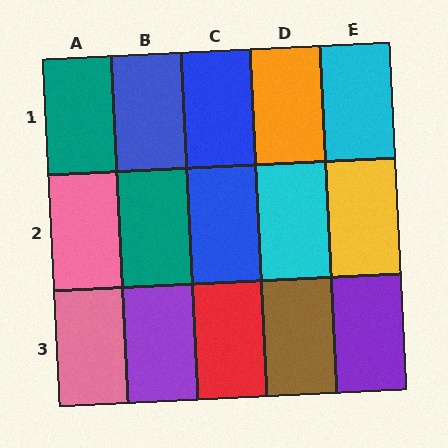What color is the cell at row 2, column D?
Cyan.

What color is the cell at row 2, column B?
Teal.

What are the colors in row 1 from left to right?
Teal, blue, blue, orange, cyan.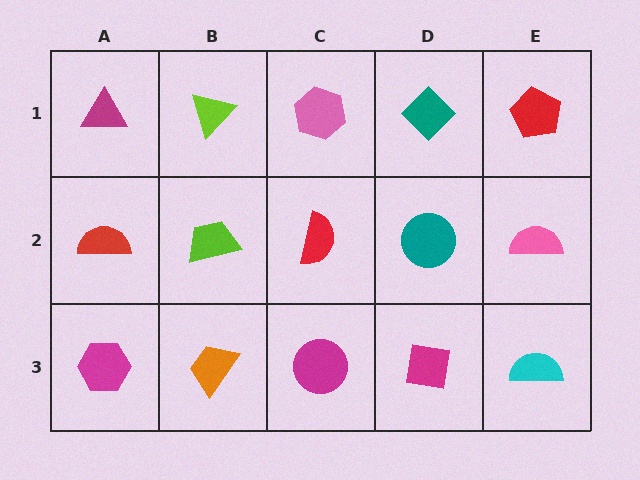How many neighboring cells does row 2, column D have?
4.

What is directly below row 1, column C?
A red semicircle.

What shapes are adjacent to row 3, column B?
A lime trapezoid (row 2, column B), a magenta hexagon (row 3, column A), a magenta circle (row 3, column C).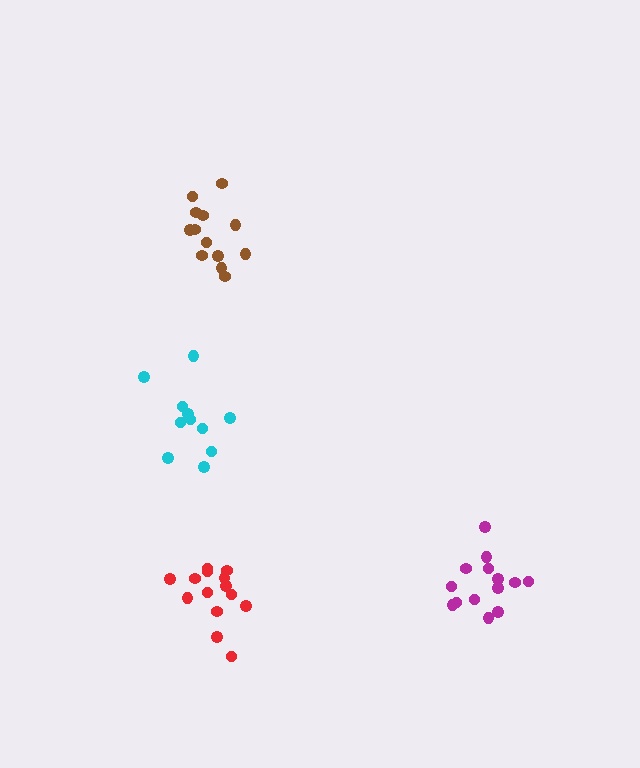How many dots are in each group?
Group 1: 14 dots, Group 2: 11 dots, Group 3: 13 dots, Group 4: 14 dots (52 total).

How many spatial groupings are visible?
There are 4 spatial groupings.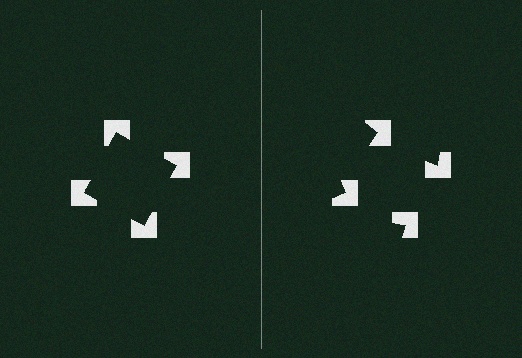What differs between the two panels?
The notched squares are positioned identically on both sides; only the wedge orientations differ. On the left they align to a square; on the right they are misaligned.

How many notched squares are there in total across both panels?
8 — 4 on each side.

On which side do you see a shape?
An illusory square appears on the left side. On the right side the wedge cuts are rotated, so no coherent shape forms.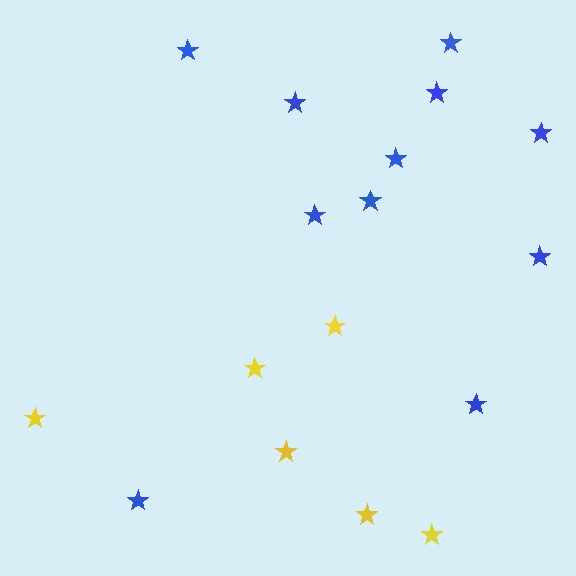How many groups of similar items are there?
There are 2 groups: one group of blue stars (11) and one group of yellow stars (6).